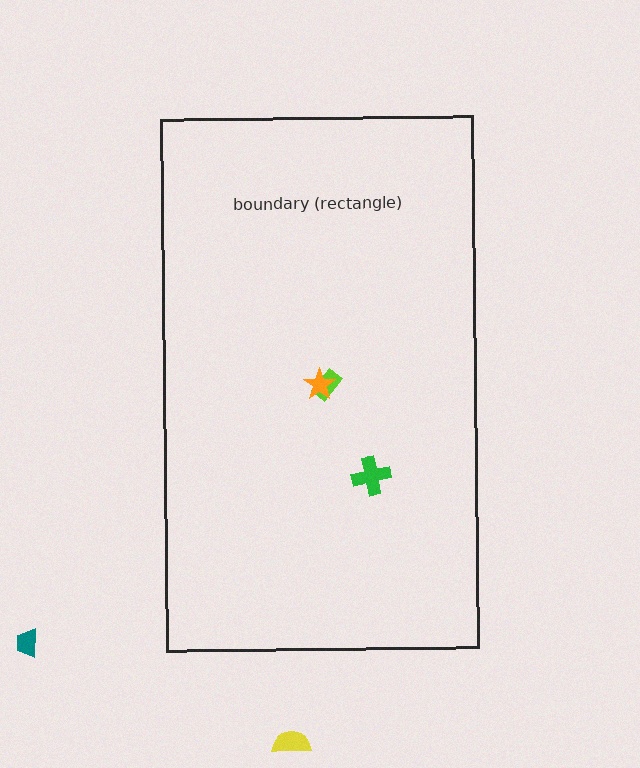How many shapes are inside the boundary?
3 inside, 2 outside.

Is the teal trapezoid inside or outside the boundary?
Outside.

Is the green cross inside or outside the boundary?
Inside.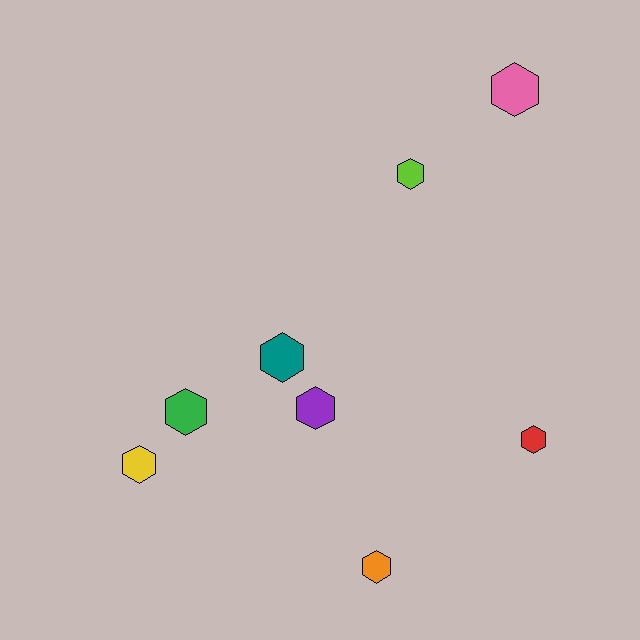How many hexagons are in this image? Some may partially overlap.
There are 8 hexagons.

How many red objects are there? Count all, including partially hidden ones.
There is 1 red object.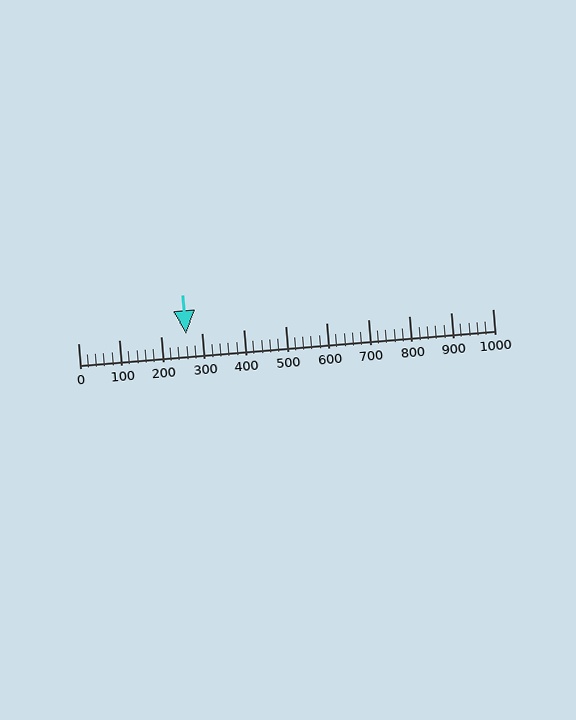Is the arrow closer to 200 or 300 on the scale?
The arrow is closer to 300.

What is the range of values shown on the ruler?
The ruler shows values from 0 to 1000.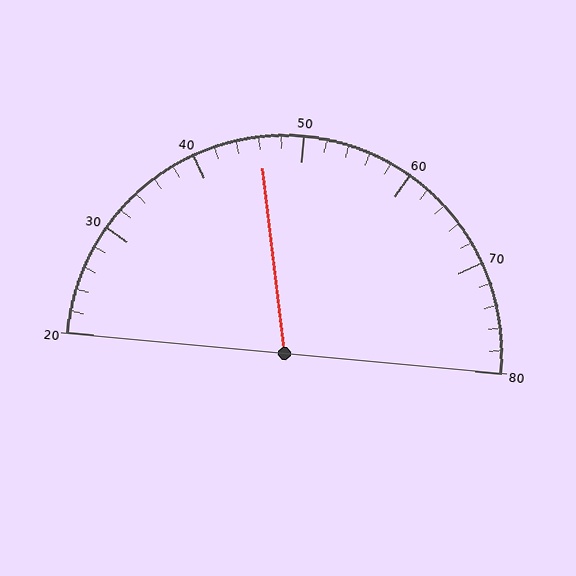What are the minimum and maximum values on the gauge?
The gauge ranges from 20 to 80.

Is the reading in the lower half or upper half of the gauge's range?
The reading is in the lower half of the range (20 to 80).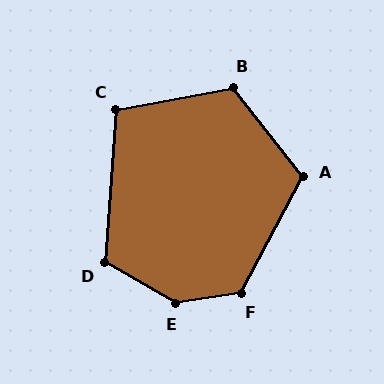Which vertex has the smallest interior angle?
C, at approximately 105 degrees.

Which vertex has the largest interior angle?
E, at approximately 142 degrees.